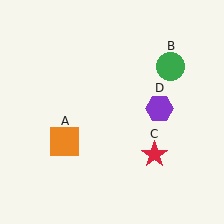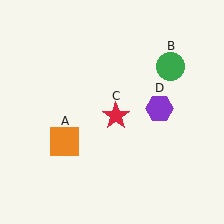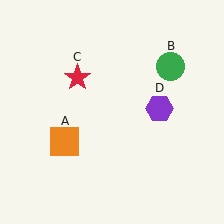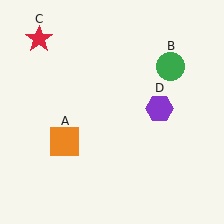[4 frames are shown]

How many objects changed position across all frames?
1 object changed position: red star (object C).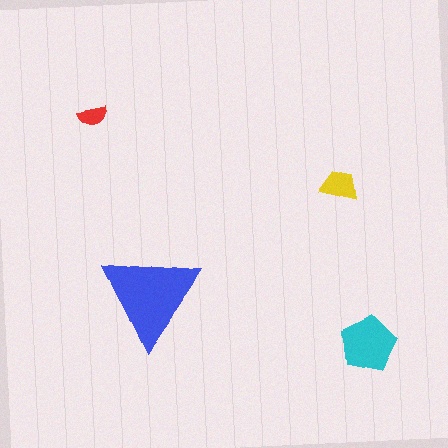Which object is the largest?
The blue triangle.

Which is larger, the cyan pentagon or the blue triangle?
The blue triangle.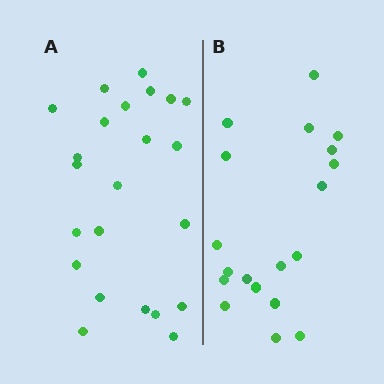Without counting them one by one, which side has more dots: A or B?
Region A (the left region) has more dots.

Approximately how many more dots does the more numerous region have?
Region A has about 4 more dots than region B.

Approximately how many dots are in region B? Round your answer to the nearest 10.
About 20 dots. (The exact count is 19, which rounds to 20.)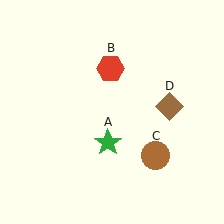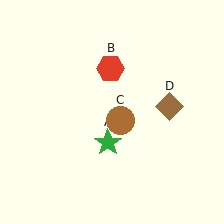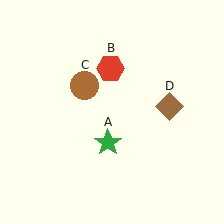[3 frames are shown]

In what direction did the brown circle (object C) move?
The brown circle (object C) moved up and to the left.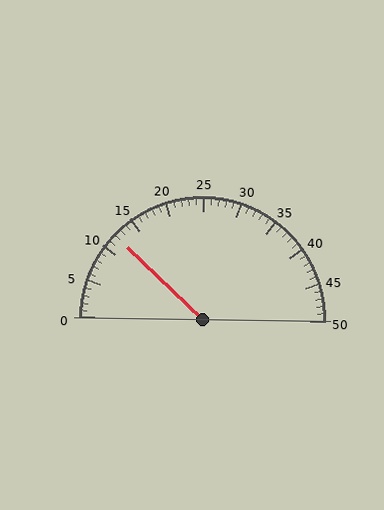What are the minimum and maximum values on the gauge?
The gauge ranges from 0 to 50.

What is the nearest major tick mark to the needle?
The nearest major tick mark is 10.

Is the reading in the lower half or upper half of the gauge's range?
The reading is in the lower half of the range (0 to 50).